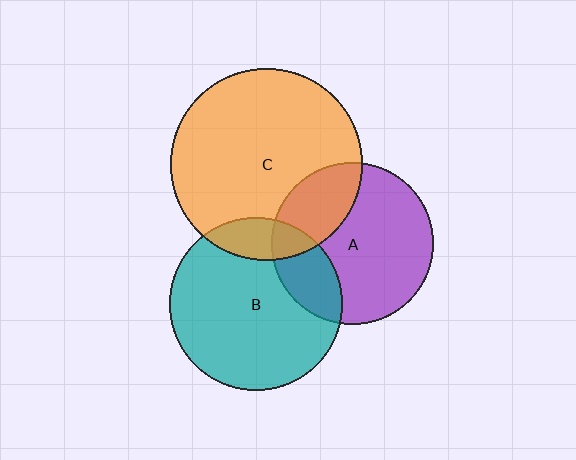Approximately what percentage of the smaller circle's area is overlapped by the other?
Approximately 15%.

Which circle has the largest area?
Circle C (orange).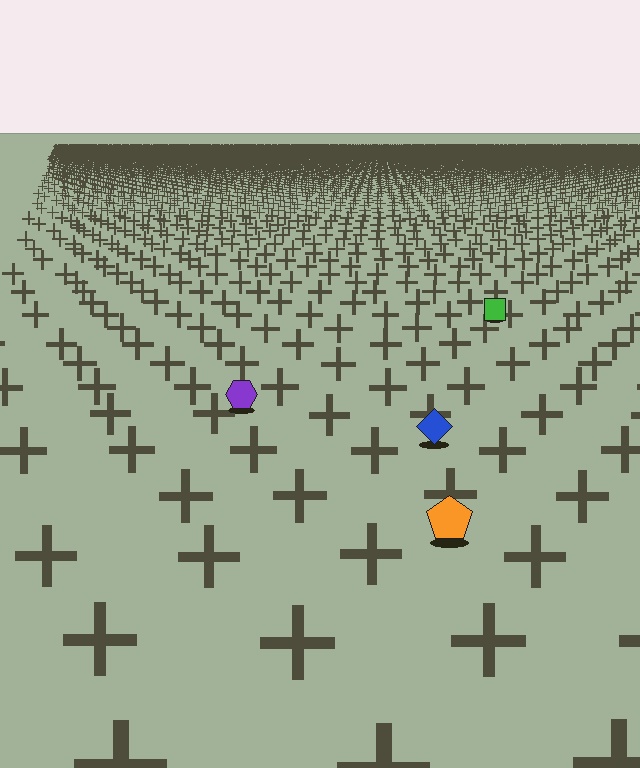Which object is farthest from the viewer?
The green square is farthest from the viewer. It appears smaller and the ground texture around it is denser.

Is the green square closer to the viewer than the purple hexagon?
No. The purple hexagon is closer — you can tell from the texture gradient: the ground texture is coarser near it.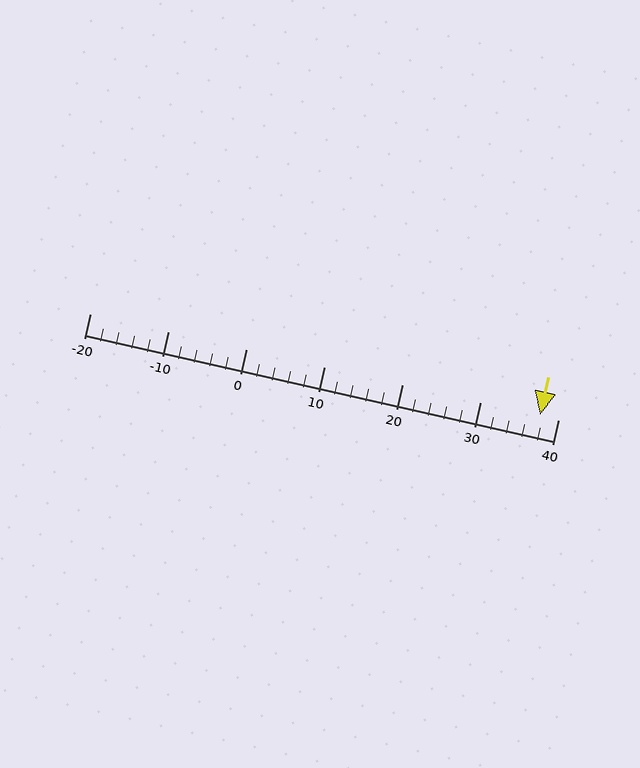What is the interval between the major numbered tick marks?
The major tick marks are spaced 10 units apart.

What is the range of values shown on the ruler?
The ruler shows values from -20 to 40.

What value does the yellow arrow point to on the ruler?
The yellow arrow points to approximately 38.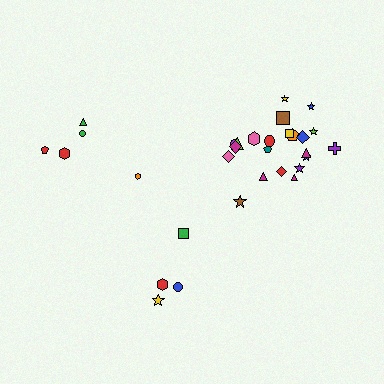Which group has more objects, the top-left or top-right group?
The top-right group.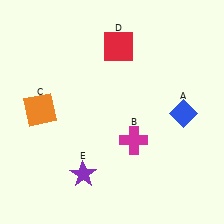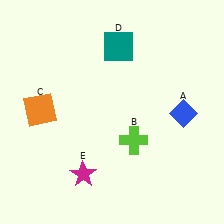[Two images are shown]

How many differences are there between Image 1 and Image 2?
There are 3 differences between the two images.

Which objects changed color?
B changed from magenta to lime. D changed from red to teal. E changed from purple to magenta.